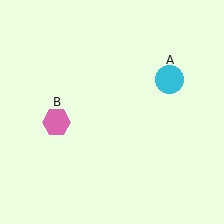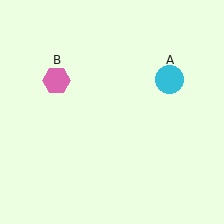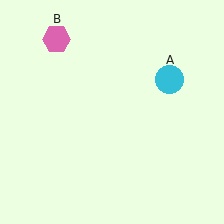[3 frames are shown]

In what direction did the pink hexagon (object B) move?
The pink hexagon (object B) moved up.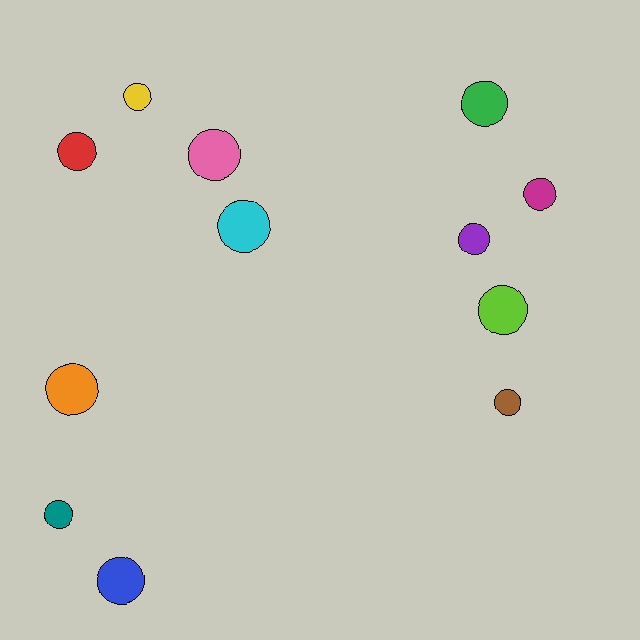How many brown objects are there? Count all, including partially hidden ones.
There is 1 brown object.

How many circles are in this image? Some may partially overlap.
There are 12 circles.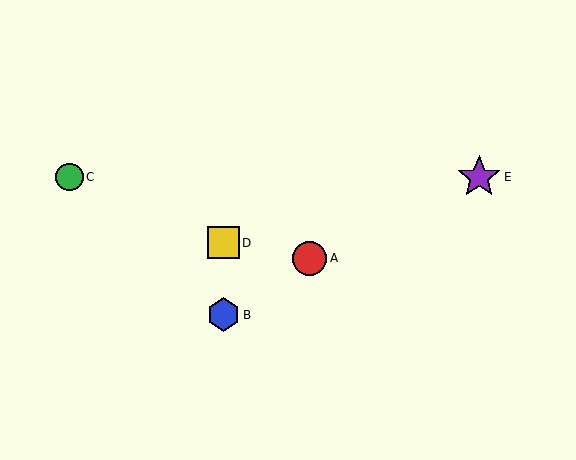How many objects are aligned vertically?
2 objects (B, D) are aligned vertically.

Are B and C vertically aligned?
No, B is at x≈224 and C is at x≈69.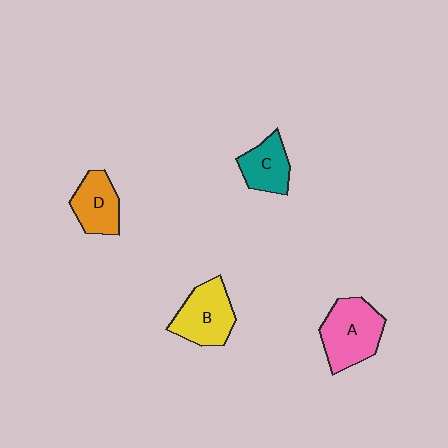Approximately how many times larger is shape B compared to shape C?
Approximately 1.3 times.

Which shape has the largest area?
Shape A (pink).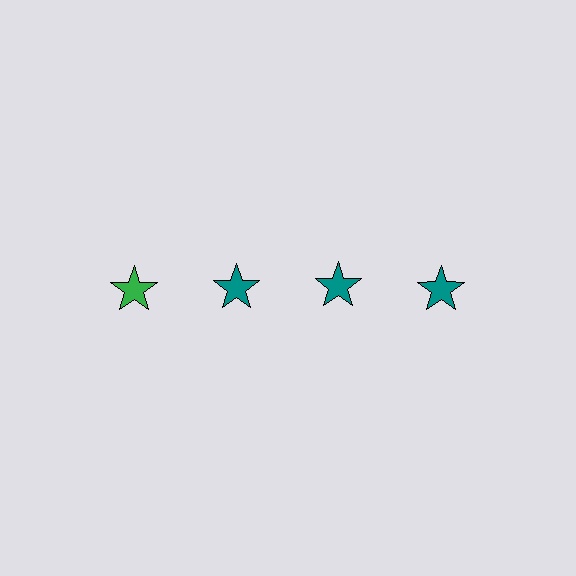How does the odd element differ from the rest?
It has a different color: green instead of teal.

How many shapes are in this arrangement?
There are 4 shapes arranged in a grid pattern.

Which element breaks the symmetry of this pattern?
The green star in the top row, leftmost column breaks the symmetry. All other shapes are teal stars.